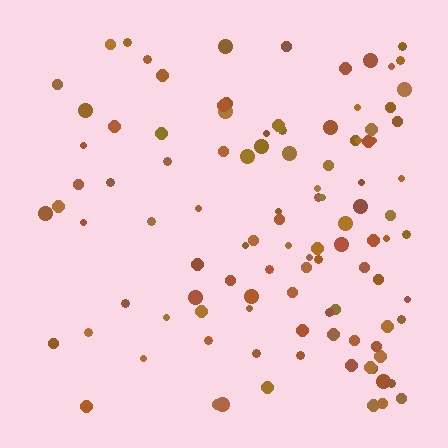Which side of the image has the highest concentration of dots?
The right.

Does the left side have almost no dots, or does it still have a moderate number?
Still a moderate number, just noticeably fewer than the right.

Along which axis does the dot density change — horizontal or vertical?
Horizontal.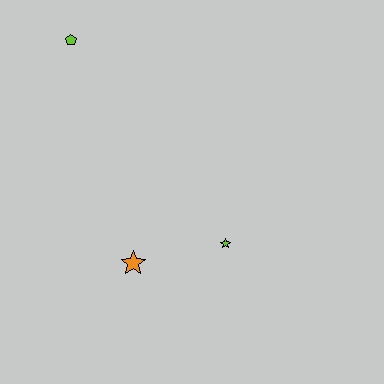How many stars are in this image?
There are 2 stars.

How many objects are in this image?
There are 3 objects.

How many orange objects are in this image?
There is 1 orange object.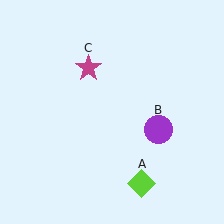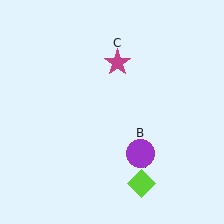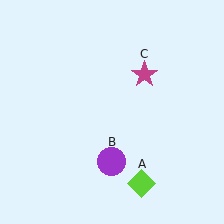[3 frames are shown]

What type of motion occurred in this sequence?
The purple circle (object B), magenta star (object C) rotated clockwise around the center of the scene.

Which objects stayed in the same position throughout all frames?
Lime diamond (object A) remained stationary.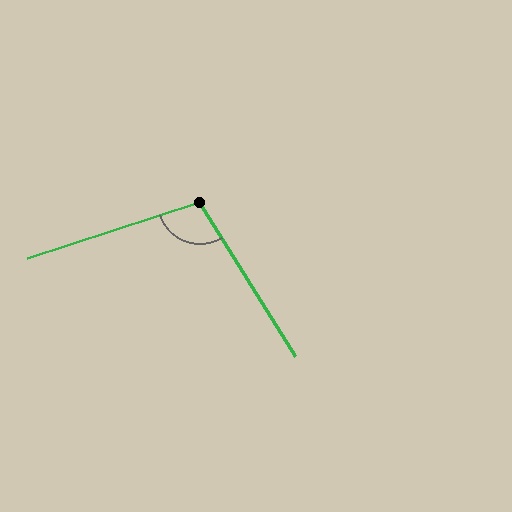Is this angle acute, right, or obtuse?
It is obtuse.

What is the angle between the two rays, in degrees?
Approximately 104 degrees.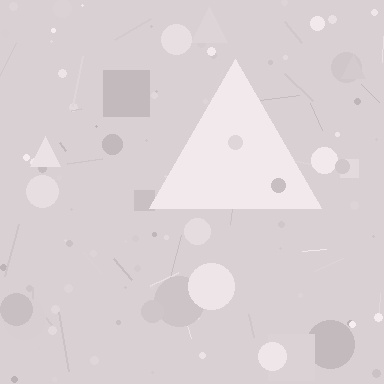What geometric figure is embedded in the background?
A triangle is embedded in the background.